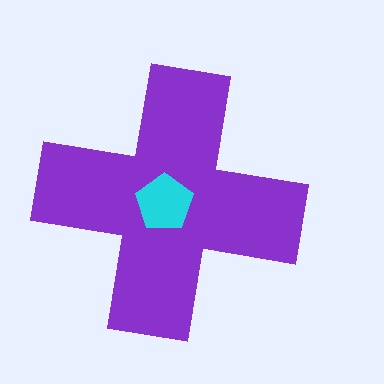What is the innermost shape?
The cyan pentagon.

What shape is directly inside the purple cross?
The cyan pentagon.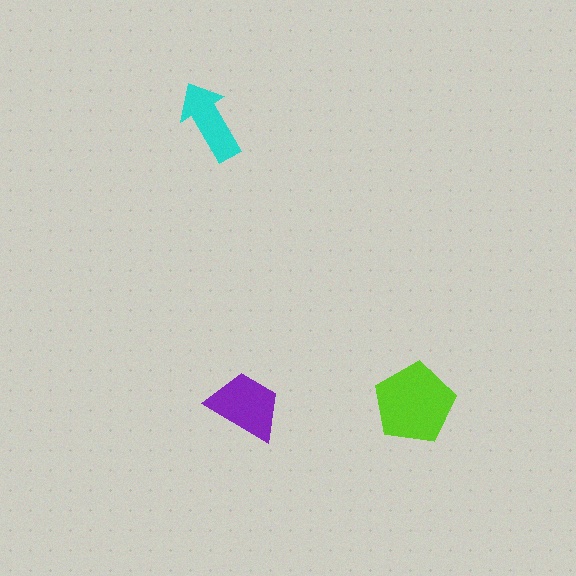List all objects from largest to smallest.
The lime pentagon, the purple trapezoid, the cyan arrow.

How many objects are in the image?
There are 3 objects in the image.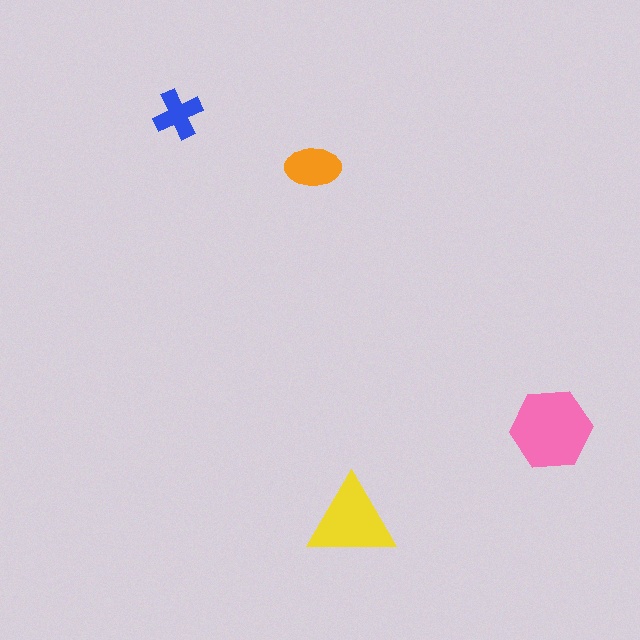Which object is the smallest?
The blue cross.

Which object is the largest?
The pink hexagon.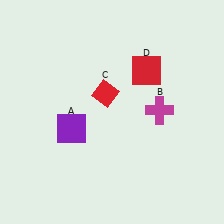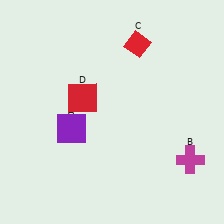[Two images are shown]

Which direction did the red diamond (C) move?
The red diamond (C) moved up.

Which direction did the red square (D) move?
The red square (D) moved left.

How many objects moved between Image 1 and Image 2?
3 objects moved between the two images.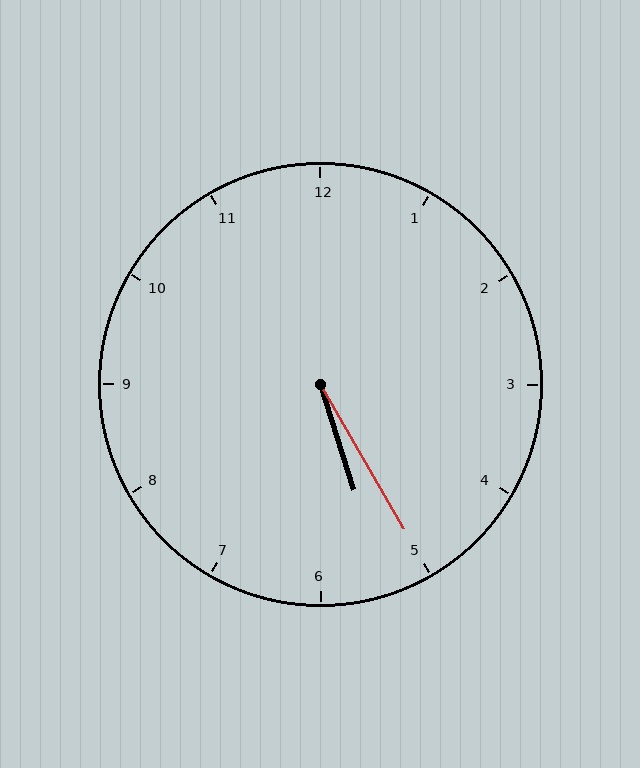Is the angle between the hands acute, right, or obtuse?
It is acute.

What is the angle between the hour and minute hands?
Approximately 12 degrees.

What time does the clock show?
5:25.